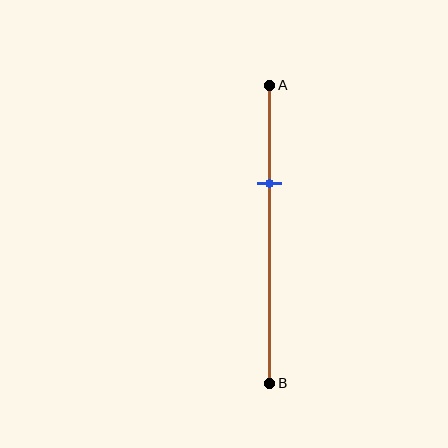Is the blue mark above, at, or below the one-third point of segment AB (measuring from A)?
The blue mark is approximately at the one-third point of segment AB.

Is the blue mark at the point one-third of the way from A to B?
Yes, the mark is approximately at the one-third point.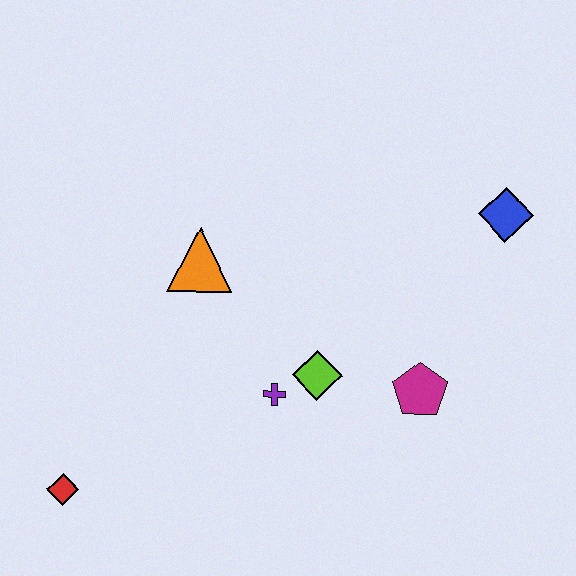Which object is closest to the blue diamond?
The magenta pentagon is closest to the blue diamond.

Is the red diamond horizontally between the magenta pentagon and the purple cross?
No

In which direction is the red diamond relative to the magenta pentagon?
The red diamond is to the left of the magenta pentagon.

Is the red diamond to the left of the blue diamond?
Yes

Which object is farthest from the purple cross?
The blue diamond is farthest from the purple cross.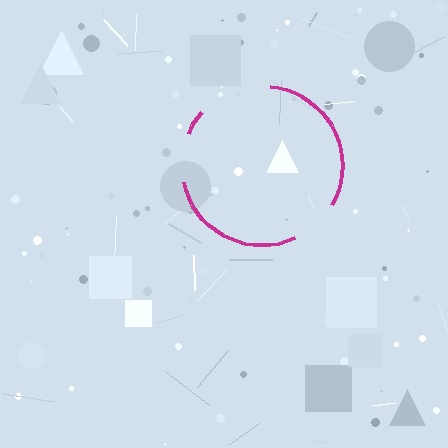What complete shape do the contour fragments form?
The contour fragments form a circle.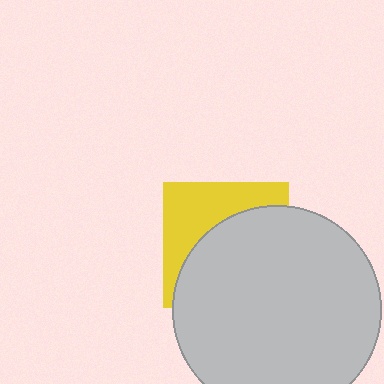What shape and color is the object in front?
The object in front is a light gray circle.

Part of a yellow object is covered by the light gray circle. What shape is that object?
It is a square.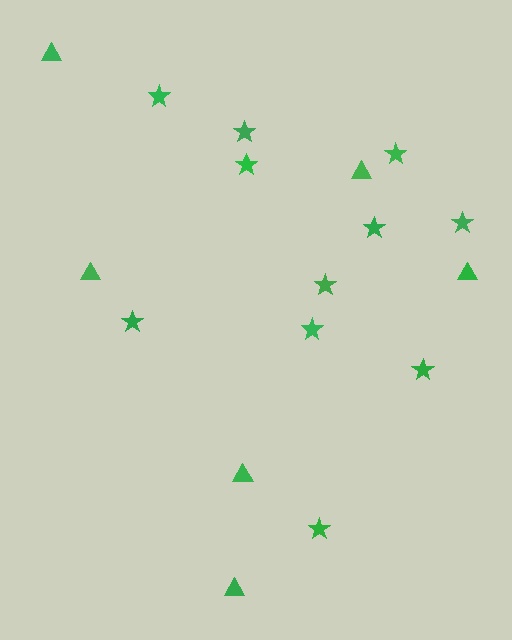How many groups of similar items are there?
There are 2 groups: one group of triangles (6) and one group of stars (11).